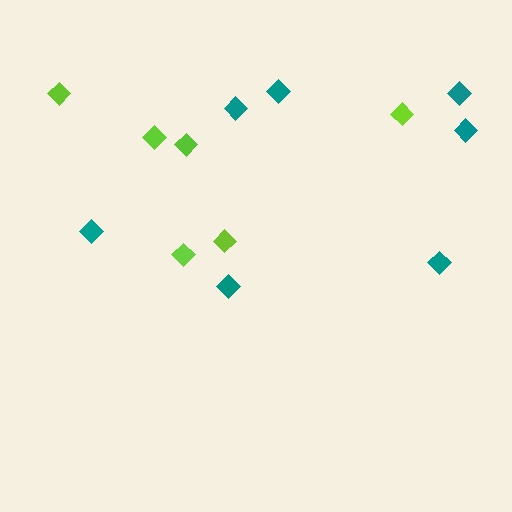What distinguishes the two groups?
There are 2 groups: one group of teal diamonds (7) and one group of lime diamonds (6).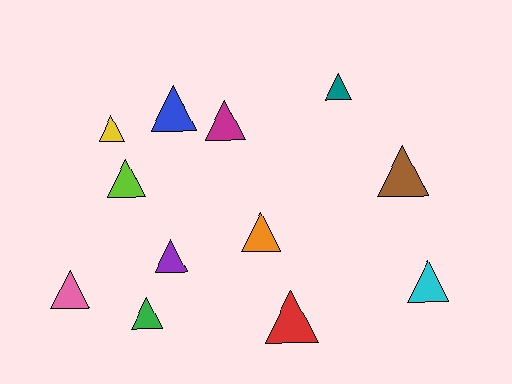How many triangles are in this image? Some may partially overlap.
There are 12 triangles.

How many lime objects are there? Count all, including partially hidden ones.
There is 1 lime object.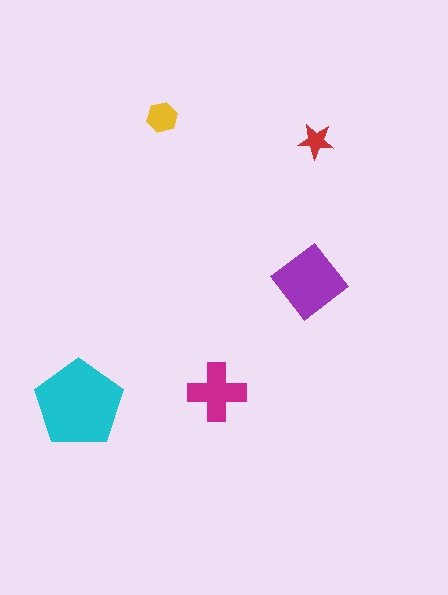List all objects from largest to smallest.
The cyan pentagon, the purple diamond, the magenta cross, the yellow hexagon, the red star.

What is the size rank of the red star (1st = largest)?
5th.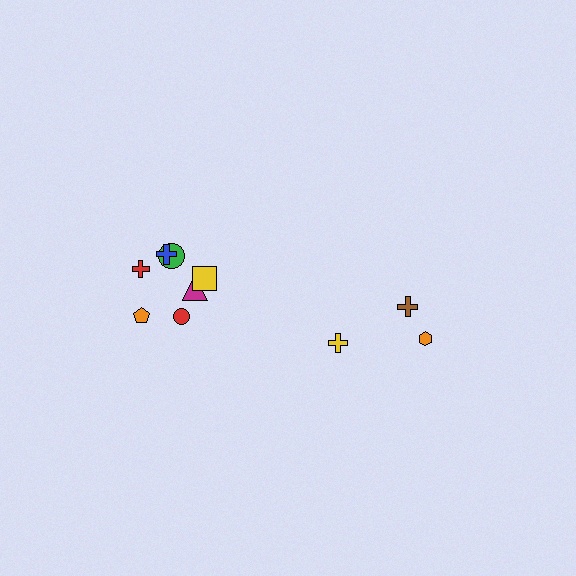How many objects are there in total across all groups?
There are 10 objects.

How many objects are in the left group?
There are 7 objects.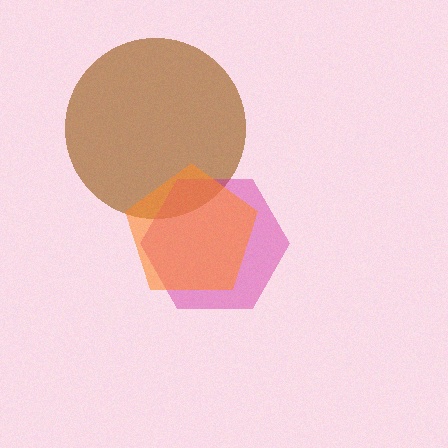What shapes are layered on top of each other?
The layered shapes are: a brown circle, a magenta hexagon, an orange pentagon.